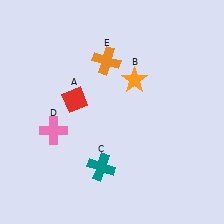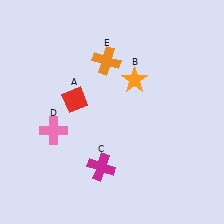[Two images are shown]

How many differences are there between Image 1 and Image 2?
There is 1 difference between the two images.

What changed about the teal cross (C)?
In Image 1, C is teal. In Image 2, it changed to magenta.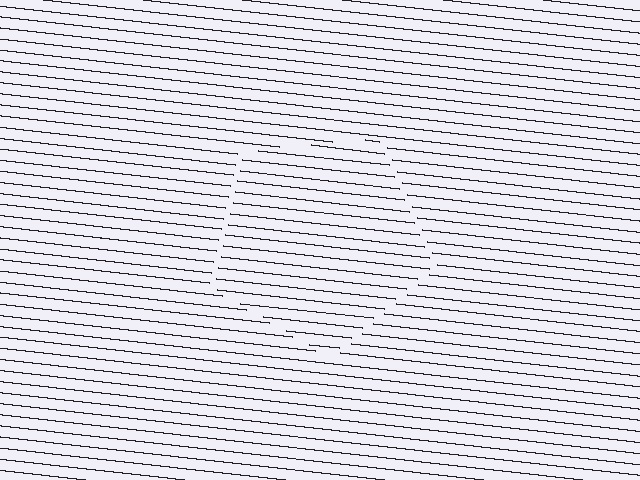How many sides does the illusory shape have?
5 sides — the line-ends trace a pentagon.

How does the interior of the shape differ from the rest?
The interior of the shape contains the same grating, shifted by half a period — the contour is defined by the phase discontinuity where line-ends from the inner and outer gratings abut.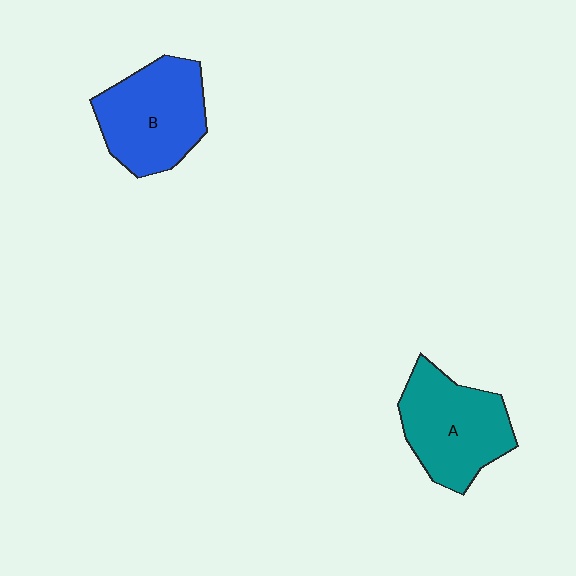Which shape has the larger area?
Shape B (blue).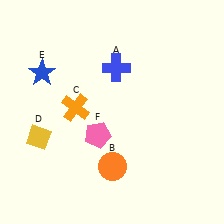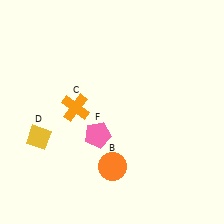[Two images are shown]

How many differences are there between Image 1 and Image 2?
There are 2 differences between the two images.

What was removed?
The blue star (E), the blue cross (A) were removed in Image 2.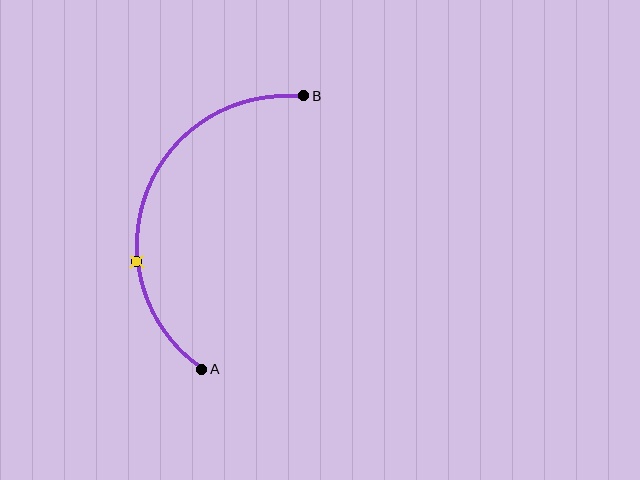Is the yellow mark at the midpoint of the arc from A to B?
No. The yellow mark lies on the arc but is closer to endpoint A. The arc midpoint would be at the point on the curve equidistant along the arc from both A and B.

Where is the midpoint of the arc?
The arc midpoint is the point on the curve farthest from the straight line joining A and B. It sits to the left of that line.